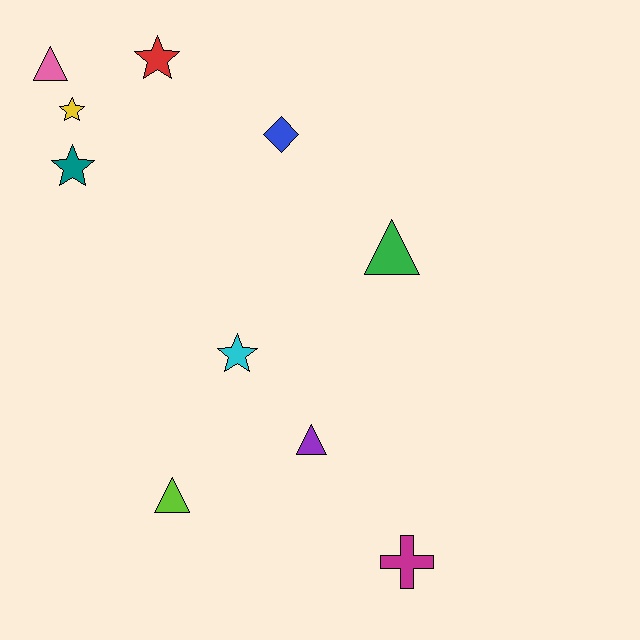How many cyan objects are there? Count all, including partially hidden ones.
There is 1 cyan object.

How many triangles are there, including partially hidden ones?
There are 4 triangles.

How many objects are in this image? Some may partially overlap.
There are 10 objects.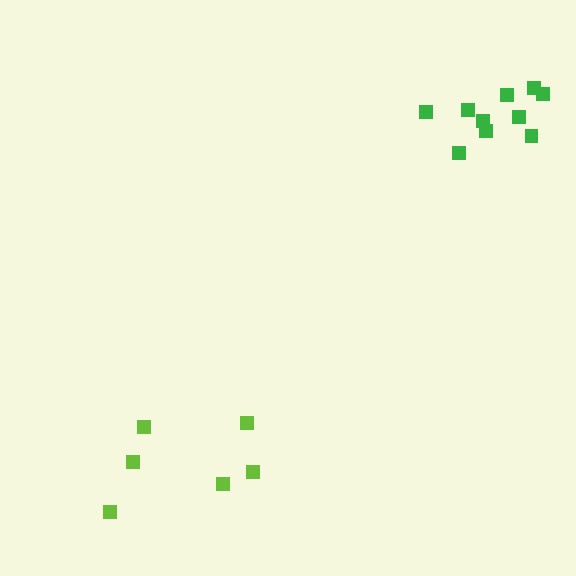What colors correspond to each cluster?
The clusters are colored: lime, green.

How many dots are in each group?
Group 1: 6 dots, Group 2: 10 dots (16 total).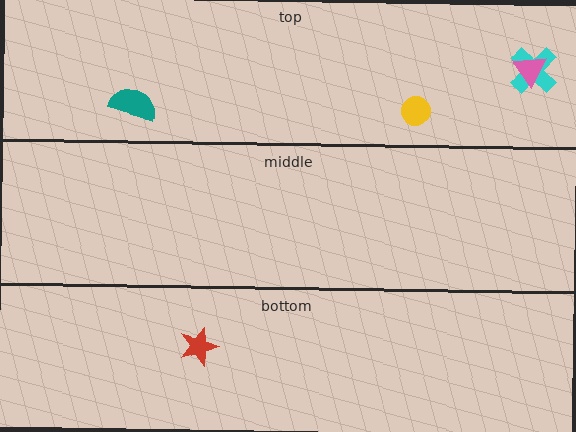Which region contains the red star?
The bottom region.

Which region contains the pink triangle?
The top region.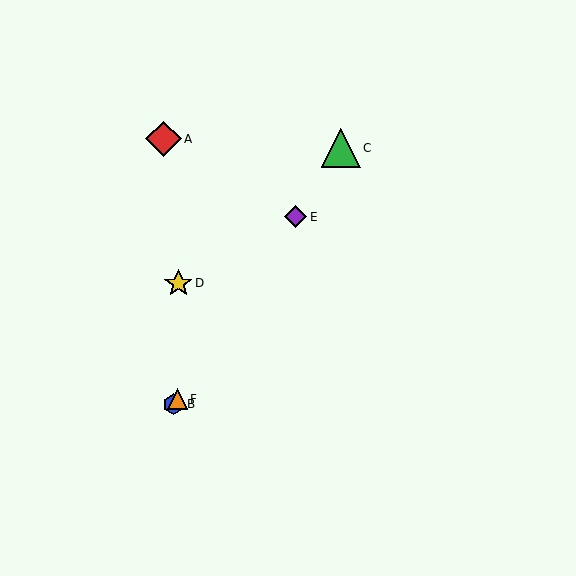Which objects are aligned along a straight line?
Objects B, C, E, F are aligned along a straight line.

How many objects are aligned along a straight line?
4 objects (B, C, E, F) are aligned along a straight line.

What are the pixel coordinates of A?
Object A is at (164, 139).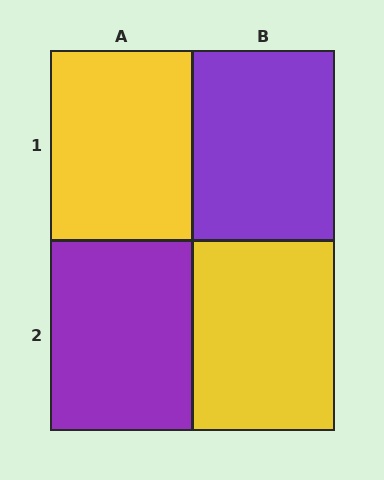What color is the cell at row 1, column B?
Purple.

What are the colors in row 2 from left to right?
Purple, yellow.